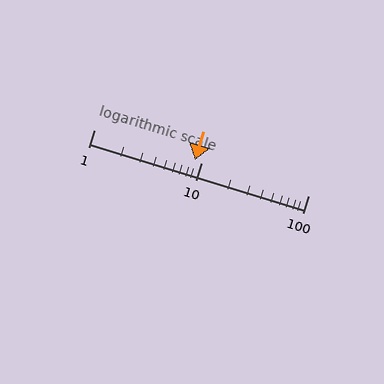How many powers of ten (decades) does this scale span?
The scale spans 2 decades, from 1 to 100.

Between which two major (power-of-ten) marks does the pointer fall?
The pointer is between 1 and 10.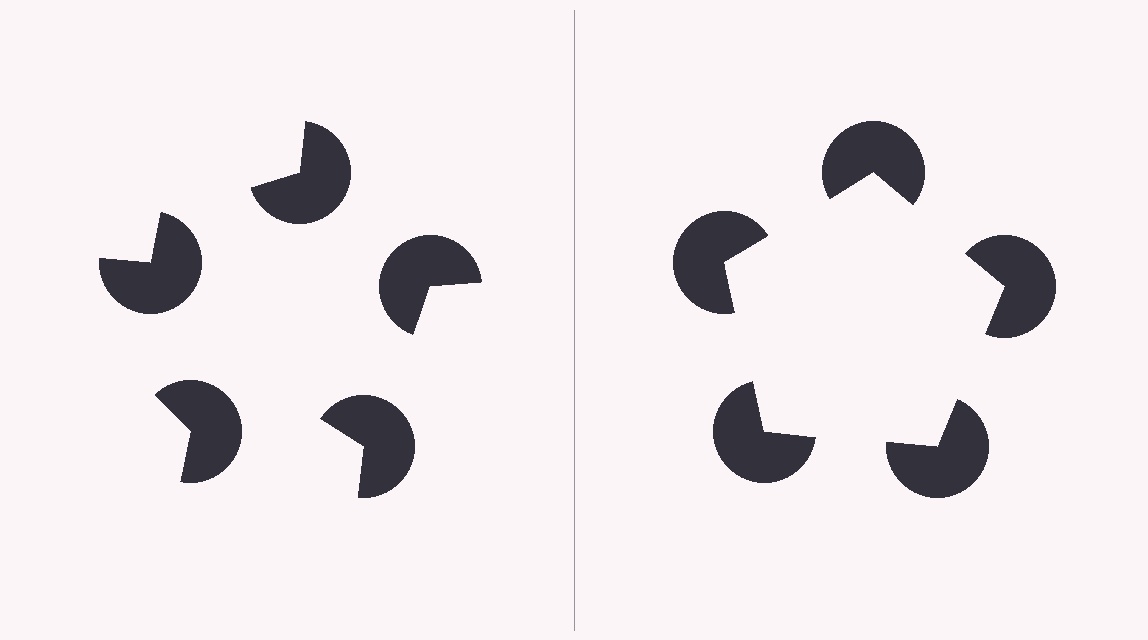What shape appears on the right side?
An illusory pentagon.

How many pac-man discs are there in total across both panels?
10 — 5 on each side.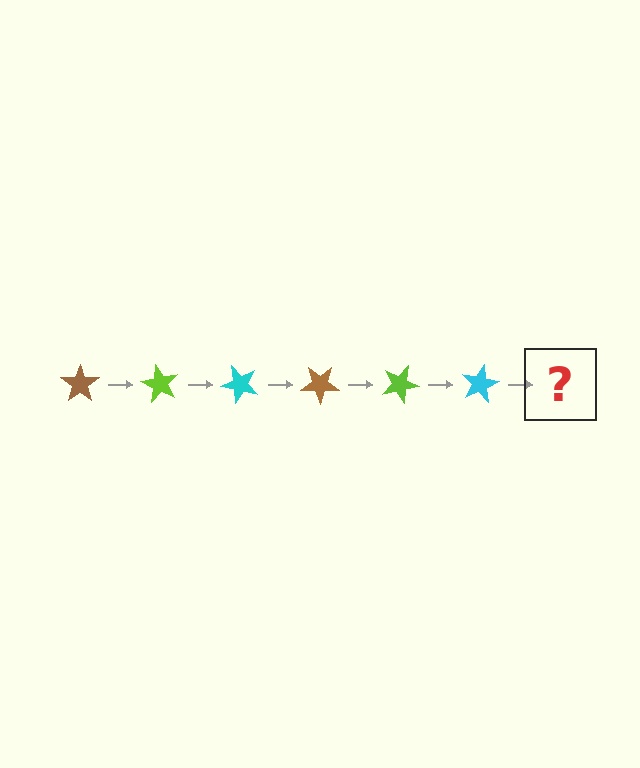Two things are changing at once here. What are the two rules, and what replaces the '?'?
The two rules are that it rotates 60 degrees each step and the color cycles through brown, lime, and cyan. The '?' should be a brown star, rotated 360 degrees from the start.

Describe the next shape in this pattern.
It should be a brown star, rotated 360 degrees from the start.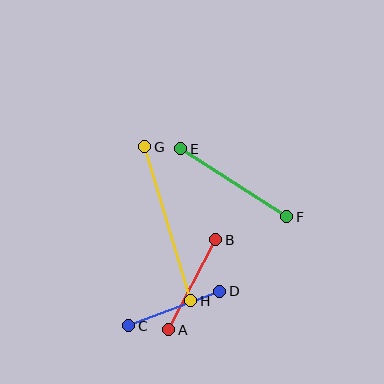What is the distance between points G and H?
The distance is approximately 161 pixels.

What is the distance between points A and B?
The distance is approximately 101 pixels.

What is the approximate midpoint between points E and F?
The midpoint is at approximately (234, 183) pixels.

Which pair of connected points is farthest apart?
Points G and H are farthest apart.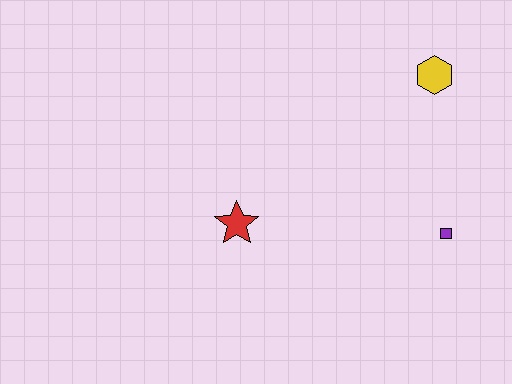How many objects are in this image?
There are 3 objects.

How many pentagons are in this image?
There are no pentagons.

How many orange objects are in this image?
There are no orange objects.